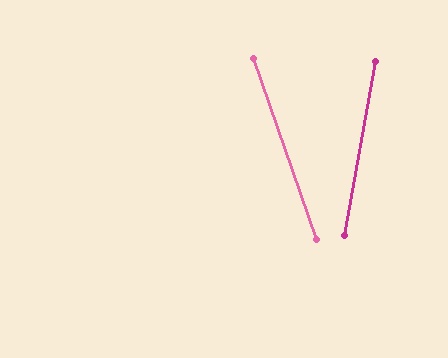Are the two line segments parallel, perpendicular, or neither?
Neither parallel nor perpendicular — they differ by about 29°.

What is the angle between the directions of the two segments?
Approximately 29 degrees.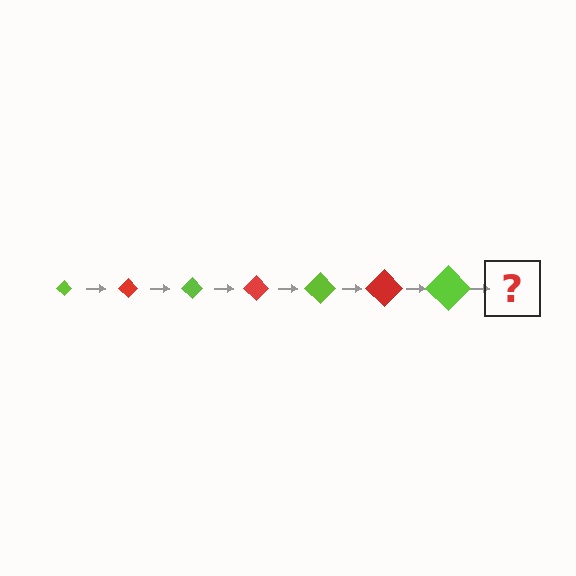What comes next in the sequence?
The next element should be a red diamond, larger than the previous one.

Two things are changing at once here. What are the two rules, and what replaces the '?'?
The two rules are that the diamond grows larger each step and the color cycles through lime and red. The '?' should be a red diamond, larger than the previous one.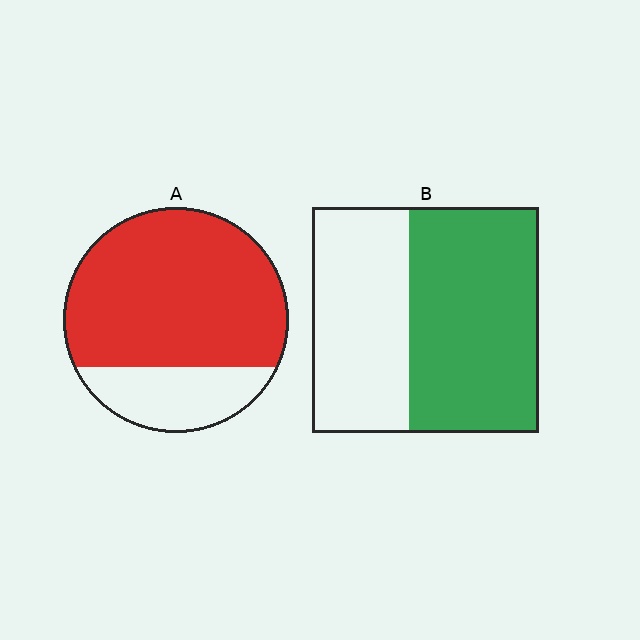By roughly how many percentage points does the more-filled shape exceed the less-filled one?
By roughly 20 percentage points (A over B).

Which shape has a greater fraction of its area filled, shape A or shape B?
Shape A.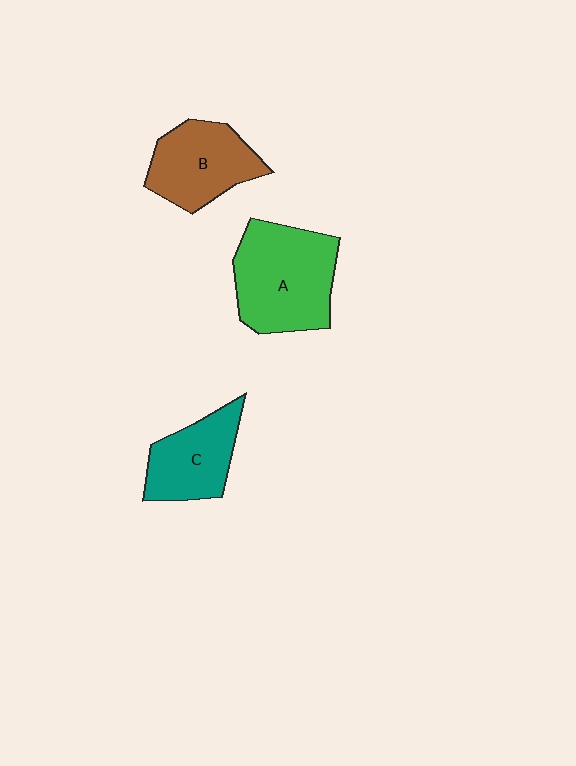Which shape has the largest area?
Shape A (green).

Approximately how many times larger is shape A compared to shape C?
Approximately 1.5 times.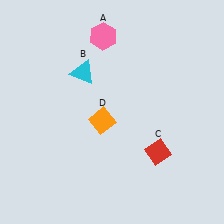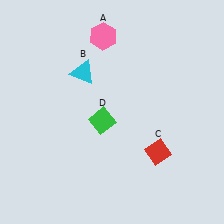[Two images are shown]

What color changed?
The diamond (D) changed from orange in Image 1 to green in Image 2.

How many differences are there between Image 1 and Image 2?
There is 1 difference between the two images.